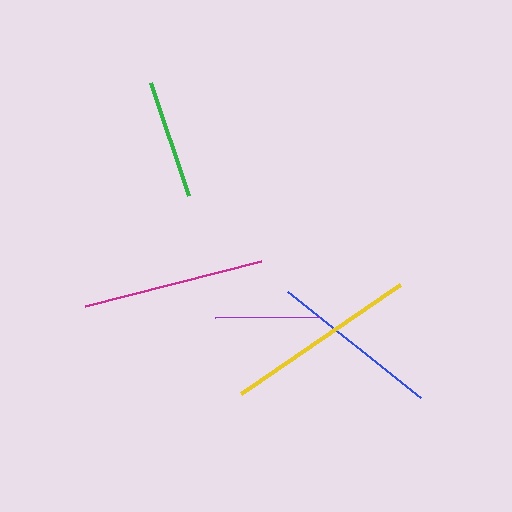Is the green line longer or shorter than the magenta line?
The magenta line is longer than the green line.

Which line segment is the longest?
The yellow line is the longest at approximately 192 pixels.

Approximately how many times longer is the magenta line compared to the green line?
The magenta line is approximately 1.5 times the length of the green line.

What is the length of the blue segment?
The blue segment is approximately 171 pixels long.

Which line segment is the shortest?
The purple line is the shortest at approximately 104 pixels.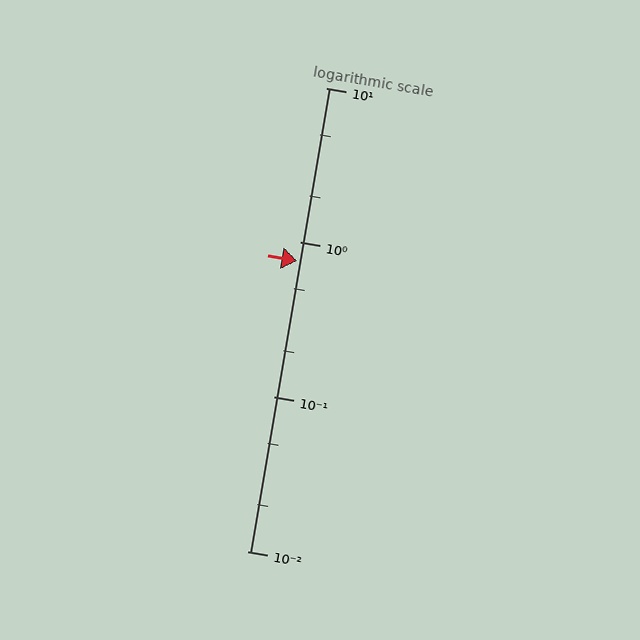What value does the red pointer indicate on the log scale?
The pointer indicates approximately 0.76.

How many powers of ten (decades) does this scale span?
The scale spans 3 decades, from 0.01 to 10.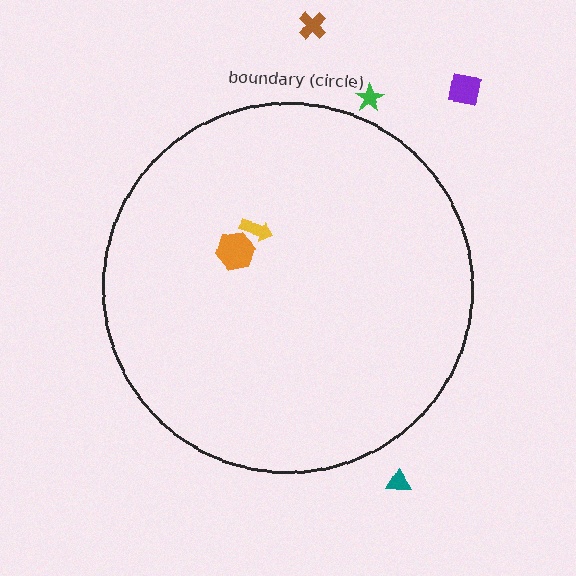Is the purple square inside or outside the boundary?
Outside.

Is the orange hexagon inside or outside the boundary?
Inside.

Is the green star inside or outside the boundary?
Outside.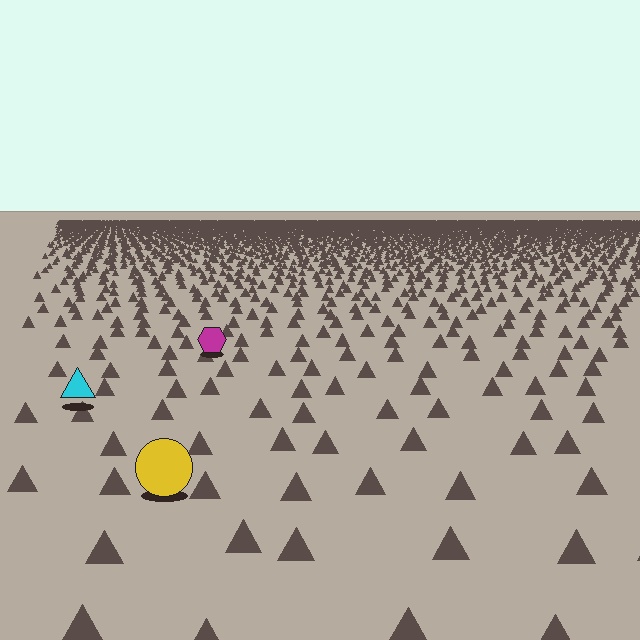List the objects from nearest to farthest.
From nearest to farthest: the yellow circle, the cyan triangle, the magenta hexagon.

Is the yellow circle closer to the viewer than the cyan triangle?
Yes. The yellow circle is closer — you can tell from the texture gradient: the ground texture is coarser near it.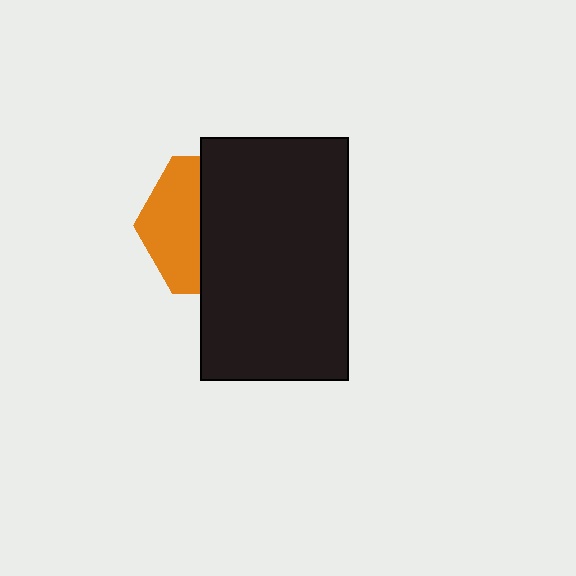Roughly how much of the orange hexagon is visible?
A small part of it is visible (roughly 39%).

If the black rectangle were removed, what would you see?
You would see the complete orange hexagon.